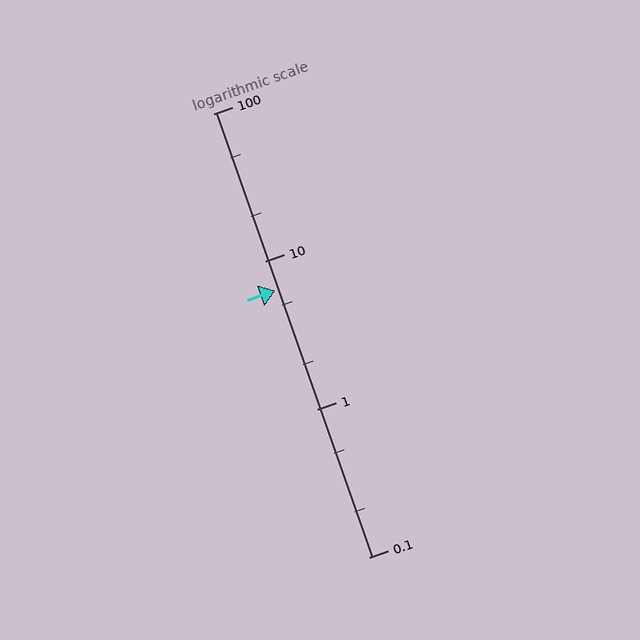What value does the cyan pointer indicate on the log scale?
The pointer indicates approximately 6.4.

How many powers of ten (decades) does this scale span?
The scale spans 3 decades, from 0.1 to 100.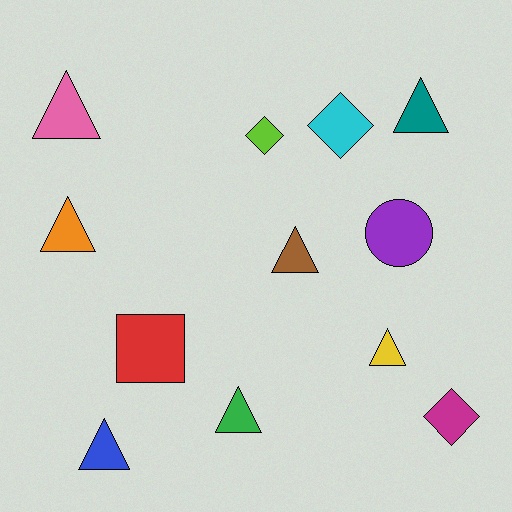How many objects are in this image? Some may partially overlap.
There are 12 objects.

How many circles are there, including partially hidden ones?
There is 1 circle.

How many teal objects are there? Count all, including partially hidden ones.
There is 1 teal object.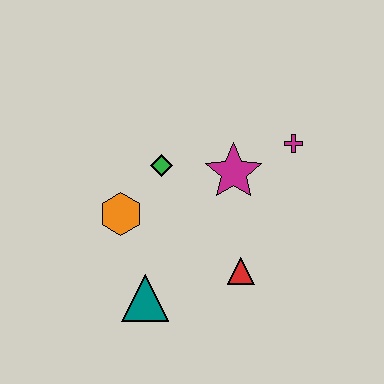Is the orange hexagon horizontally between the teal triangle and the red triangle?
No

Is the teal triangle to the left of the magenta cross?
Yes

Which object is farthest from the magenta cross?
The teal triangle is farthest from the magenta cross.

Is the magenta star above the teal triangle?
Yes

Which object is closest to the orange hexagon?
The green diamond is closest to the orange hexagon.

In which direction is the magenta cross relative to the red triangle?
The magenta cross is above the red triangle.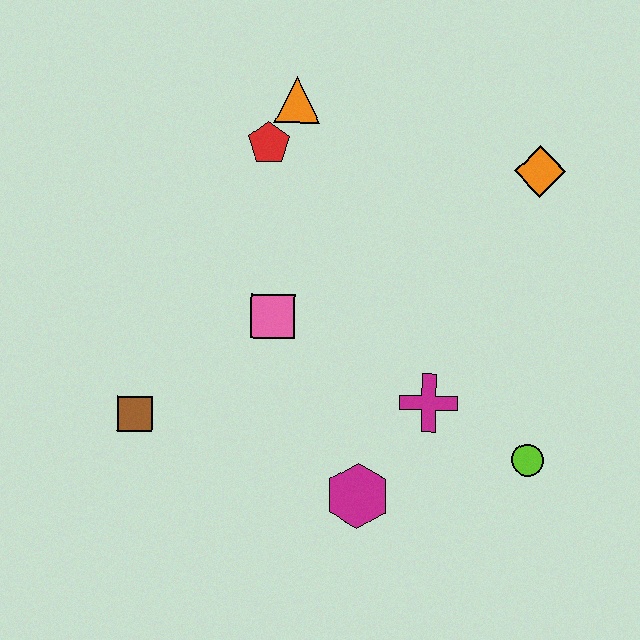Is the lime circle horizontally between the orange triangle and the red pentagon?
No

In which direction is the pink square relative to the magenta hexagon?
The pink square is above the magenta hexagon.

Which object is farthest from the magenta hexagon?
The orange triangle is farthest from the magenta hexagon.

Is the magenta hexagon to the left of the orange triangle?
No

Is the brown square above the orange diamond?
No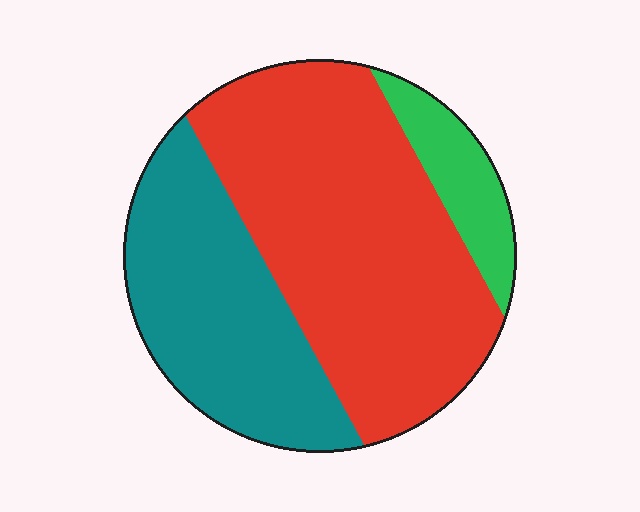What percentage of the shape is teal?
Teal takes up about one third (1/3) of the shape.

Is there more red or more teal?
Red.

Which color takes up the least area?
Green, at roughly 10%.